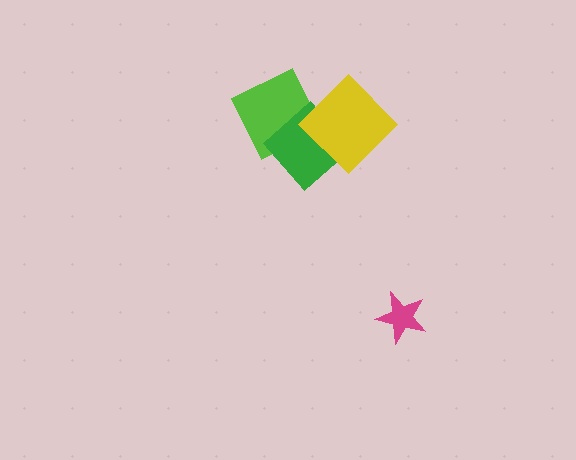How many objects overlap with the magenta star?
0 objects overlap with the magenta star.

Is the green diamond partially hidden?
Yes, it is partially covered by another shape.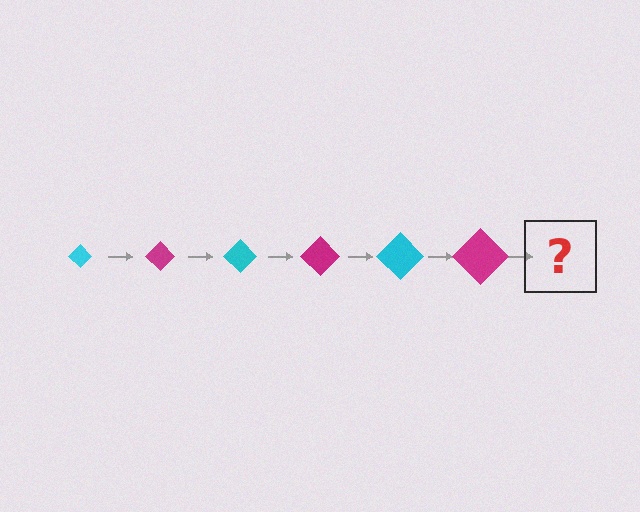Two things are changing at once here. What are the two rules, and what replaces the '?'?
The two rules are that the diamond grows larger each step and the color cycles through cyan and magenta. The '?' should be a cyan diamond, larger than the previous one.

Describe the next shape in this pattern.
It should be a cyan diamond, larger than the previous one.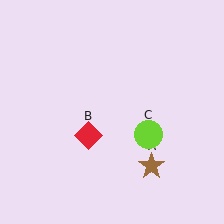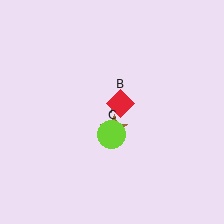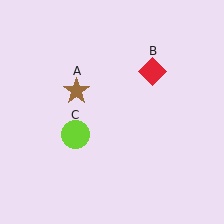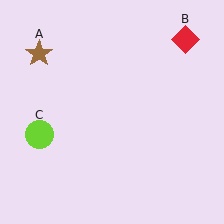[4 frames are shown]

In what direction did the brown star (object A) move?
The brown star (object A) moved up and to the left.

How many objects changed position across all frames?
3 objects changed position: brown star (object A), red diamond (object B), lime circle (object C).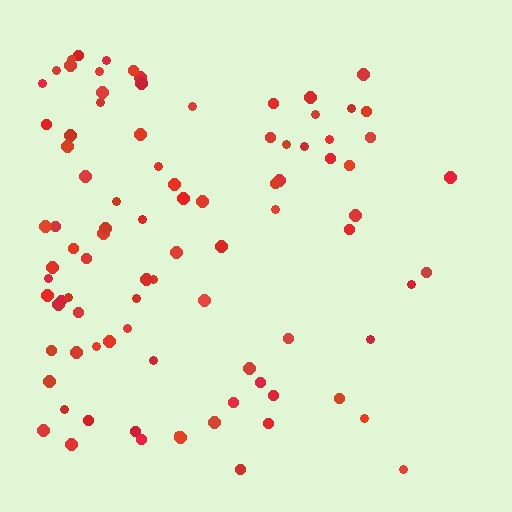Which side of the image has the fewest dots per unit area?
The right.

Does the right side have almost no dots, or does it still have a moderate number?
Still a moderate number, just noticeably fewer than the left.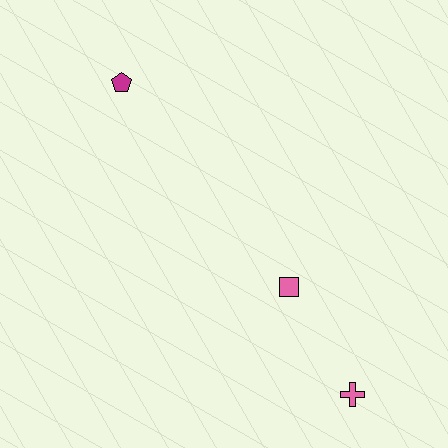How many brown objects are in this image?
There are no brown objects.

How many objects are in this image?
There are 3 objects.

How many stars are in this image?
There are no stars.